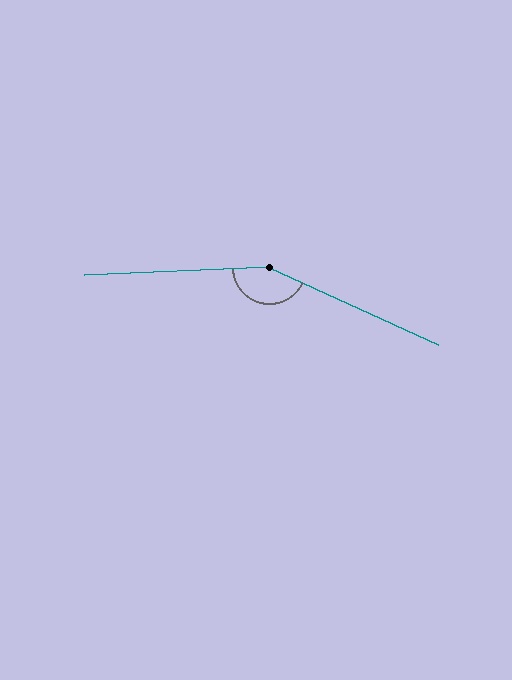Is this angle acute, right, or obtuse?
It is obtuse.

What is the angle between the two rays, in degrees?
Approximately 153 degrees.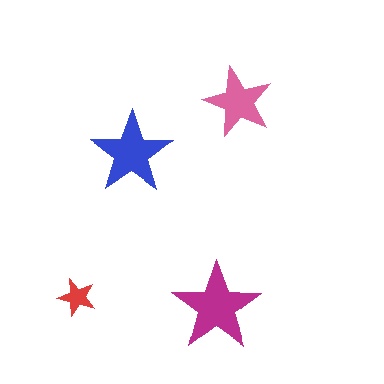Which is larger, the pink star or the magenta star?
The magenta one.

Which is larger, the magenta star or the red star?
The magenta one.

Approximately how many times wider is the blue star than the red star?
About 2 times wider.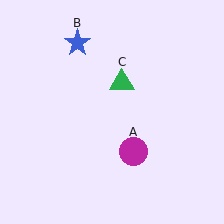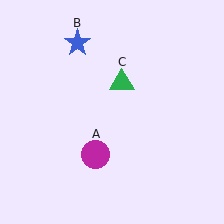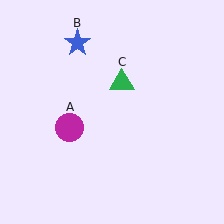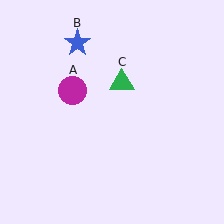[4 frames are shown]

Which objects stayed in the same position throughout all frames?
Blue star (object B) and green triangle (object C) remained stationary.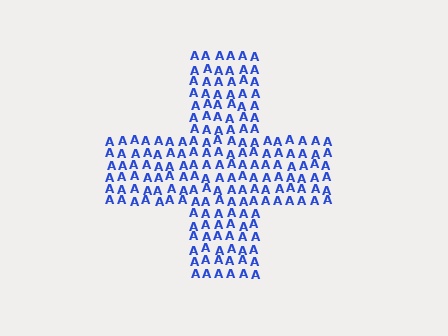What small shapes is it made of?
It is made of small letter A's.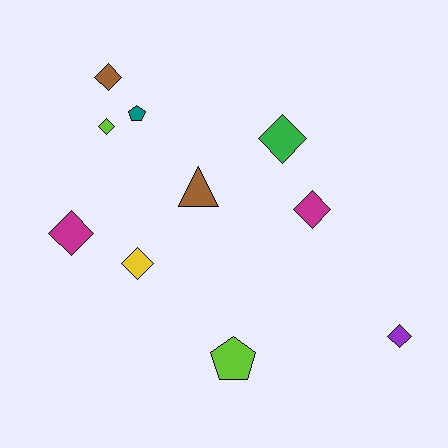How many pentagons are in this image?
There are 2 pentagons.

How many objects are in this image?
There are 10 objects.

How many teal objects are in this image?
There is 1 teal object.